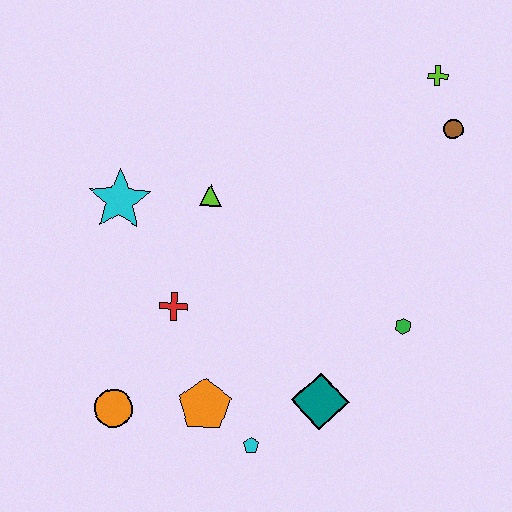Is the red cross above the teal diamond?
Yes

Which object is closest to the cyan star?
The lime triangle is closest to the cyan star.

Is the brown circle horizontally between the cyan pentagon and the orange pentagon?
No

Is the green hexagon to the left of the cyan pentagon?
No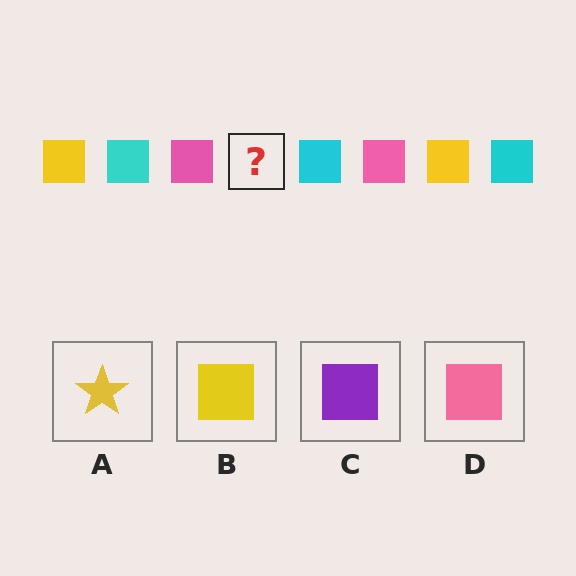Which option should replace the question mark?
Option B.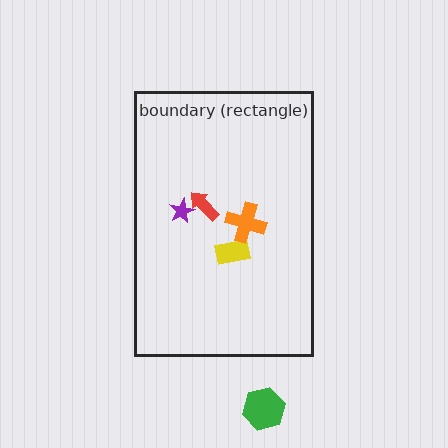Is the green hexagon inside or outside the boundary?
Outside.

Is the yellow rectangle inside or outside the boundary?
Inside.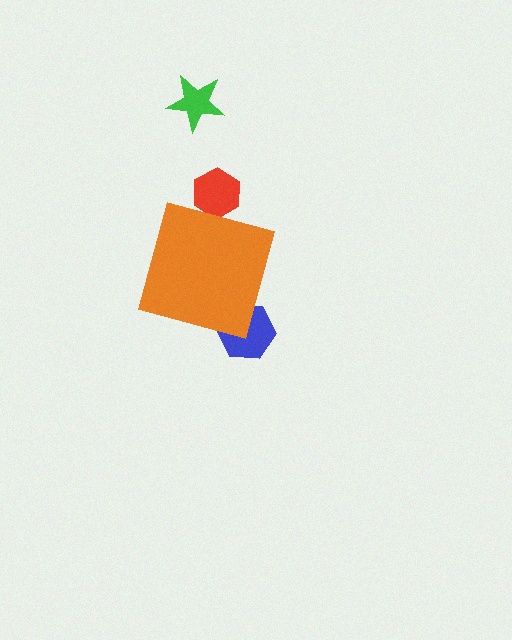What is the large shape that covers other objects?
An orange diamond.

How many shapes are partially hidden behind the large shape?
2 shapes are partially hidden.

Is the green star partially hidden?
No, the green star is fully visible.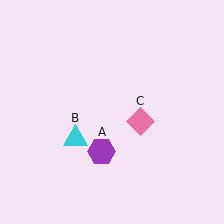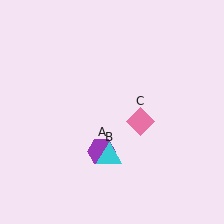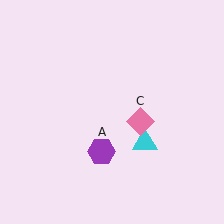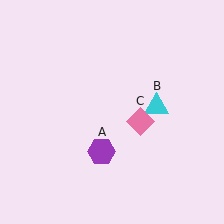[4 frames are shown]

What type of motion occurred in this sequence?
The cyan triangle (object B) rotated counterclockwise around the center of the scene.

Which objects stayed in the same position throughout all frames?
Purple hexagon (object A) and pink diamond (object C) remained stationary.